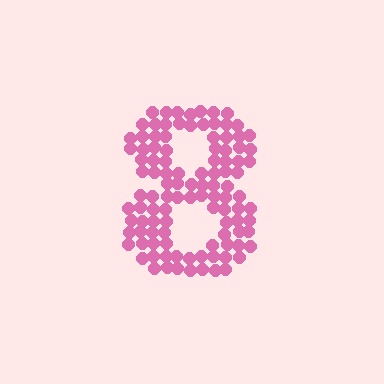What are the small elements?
The small elements are circles.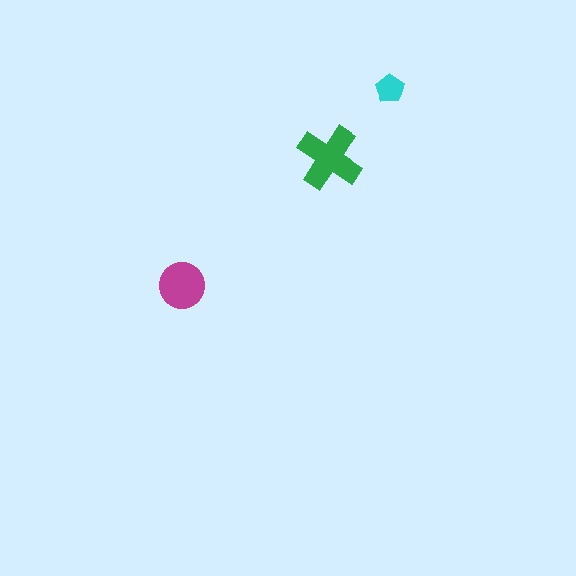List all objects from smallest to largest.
The cyan pentagon, the magenta circle, the green cross.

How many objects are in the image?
There are 3 objects in the image.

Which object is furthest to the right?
The cyan pentagon is rightmost.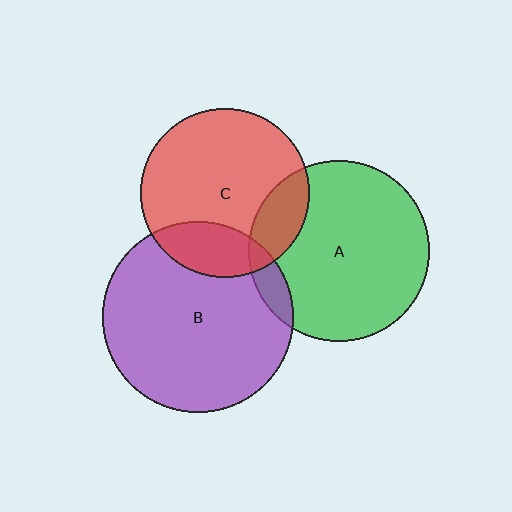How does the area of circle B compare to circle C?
Approximately 1.3 times.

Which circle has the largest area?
Circle B (purple).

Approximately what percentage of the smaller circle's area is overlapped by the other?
Approximately 15%.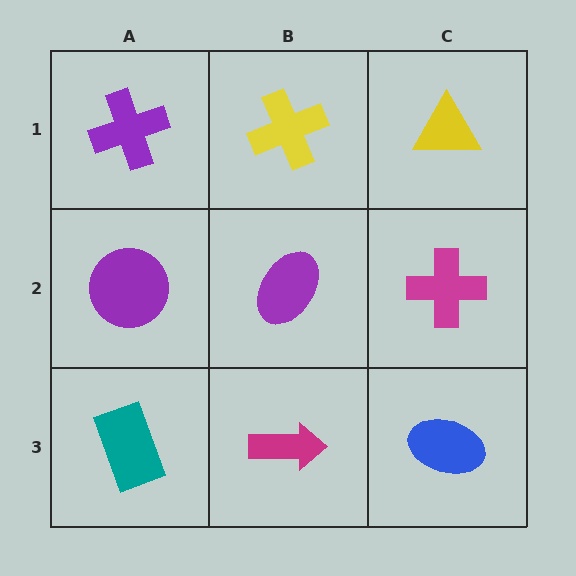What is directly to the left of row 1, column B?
A purple cross.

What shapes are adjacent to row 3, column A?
A purple circle (row 2, column A), a magenta arrow (row 3, column B).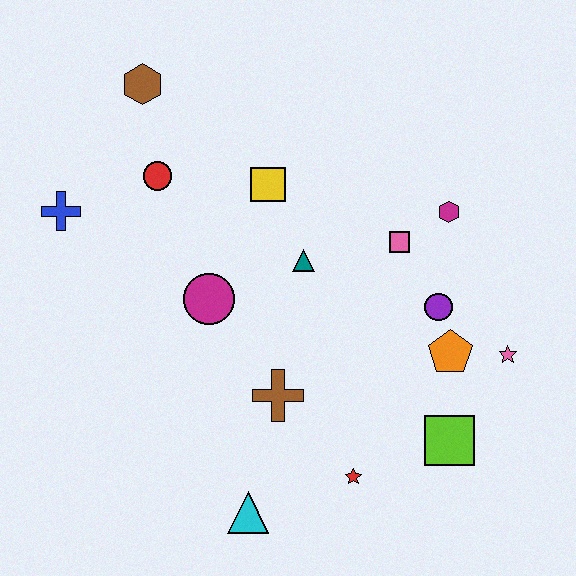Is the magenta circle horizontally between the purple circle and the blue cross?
Yes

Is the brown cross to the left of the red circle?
No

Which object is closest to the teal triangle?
The yellow square is closest to the teal triangle.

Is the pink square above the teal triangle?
Yes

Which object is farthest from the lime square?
The brown hexagon is farthest from the lime square.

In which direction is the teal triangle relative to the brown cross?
The teal triangle is above the brown cross.